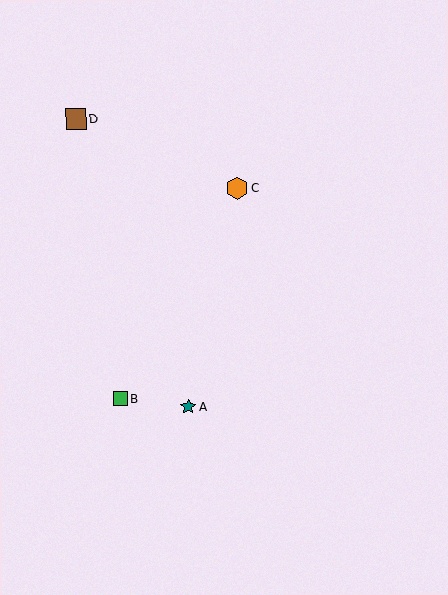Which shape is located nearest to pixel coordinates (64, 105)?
The brown square (labeled D) at (76, 119) is nearest to that location.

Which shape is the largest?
The orange hexagon (labeled C) is the largest.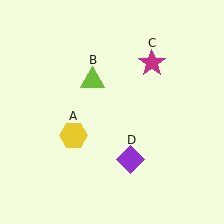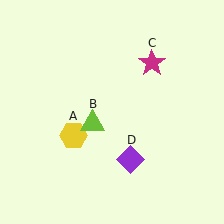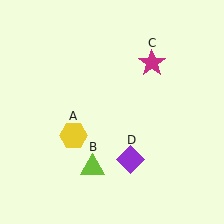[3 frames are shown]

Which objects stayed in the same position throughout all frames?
Yellow hexagon (object A) and magenta star (object C) and purple diamond (object D) remained stationary.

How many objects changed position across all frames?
1 object changed position: lime triangle (object B).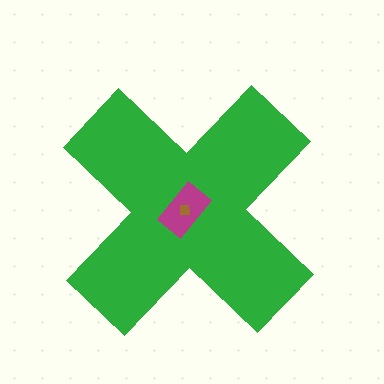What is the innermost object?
The brown square.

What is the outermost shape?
The green cross.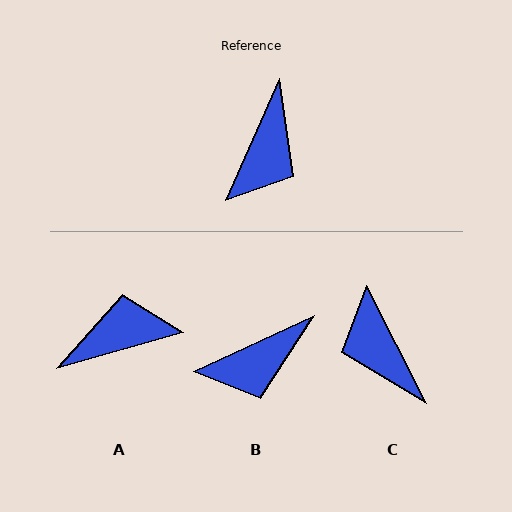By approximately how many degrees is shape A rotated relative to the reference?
Approximately 130 degrees counter-clockwise.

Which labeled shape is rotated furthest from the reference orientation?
A, about 130 degrees away.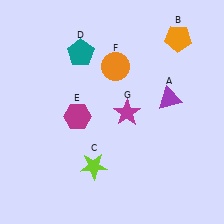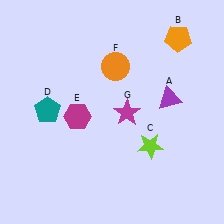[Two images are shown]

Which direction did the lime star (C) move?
The lime star (C) moved right.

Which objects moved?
The objects that moved are: the lime star (C), the teal pentagon (D).